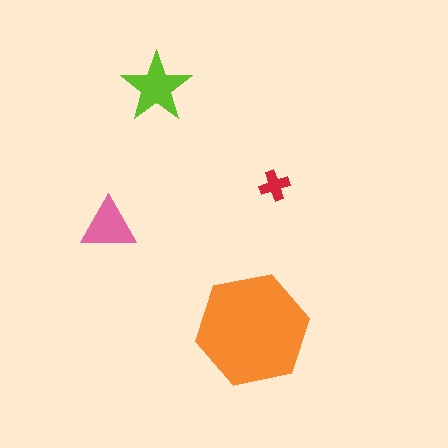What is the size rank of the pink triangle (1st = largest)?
3rd.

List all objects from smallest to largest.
The red cross, the pink triangle, the lime star, the orange hexagon.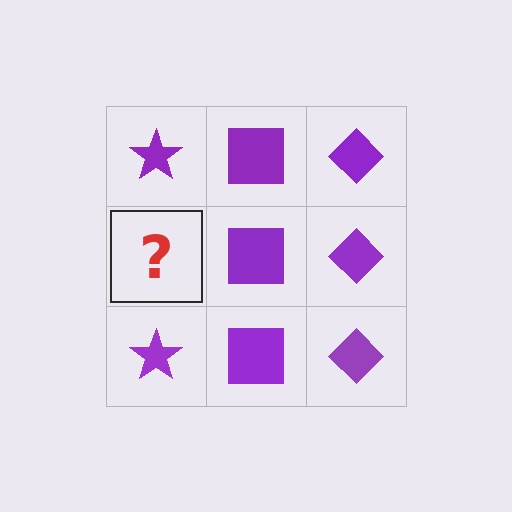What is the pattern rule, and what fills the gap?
The rule is that each column has a consistent shape. The gap should be filled with a purple star.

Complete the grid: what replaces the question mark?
The question mark should be replaced with a purple star.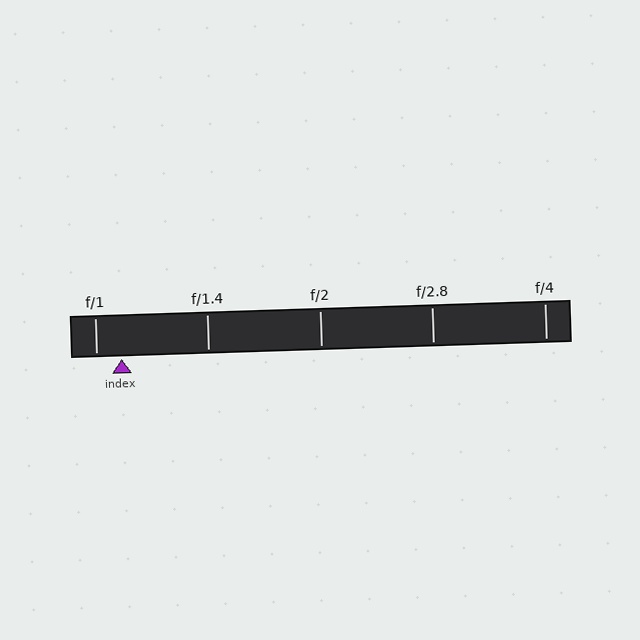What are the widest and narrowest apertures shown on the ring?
The widest aperture shown is f/1 and the narrowest is f/4.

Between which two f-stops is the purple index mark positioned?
The index mark is between f/1 and f/1.4.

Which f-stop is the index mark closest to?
The index mark is closest to f/1.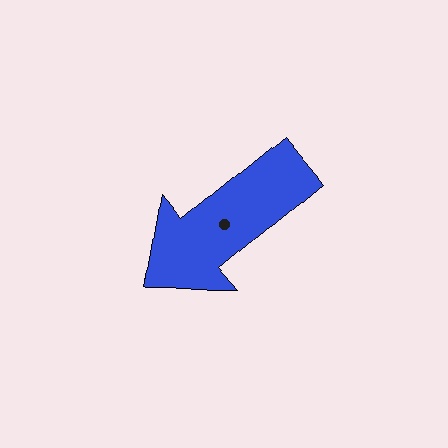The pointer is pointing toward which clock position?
Roughly 8 o'clock.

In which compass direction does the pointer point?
Southwest.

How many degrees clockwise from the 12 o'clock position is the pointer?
Approximately 230 degrees.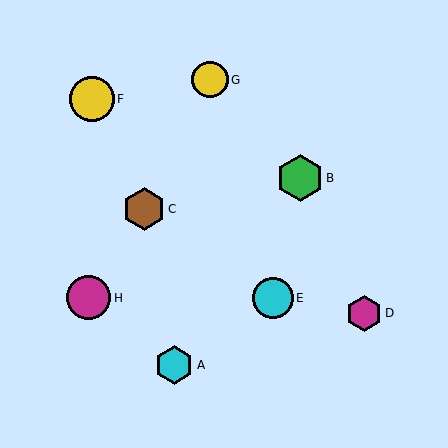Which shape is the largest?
The green hexagon (labeled B) is the largest.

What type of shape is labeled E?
Shape E is a cyan circle.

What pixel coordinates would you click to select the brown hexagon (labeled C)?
Click at (144, 209) to select the brown hexagon C.